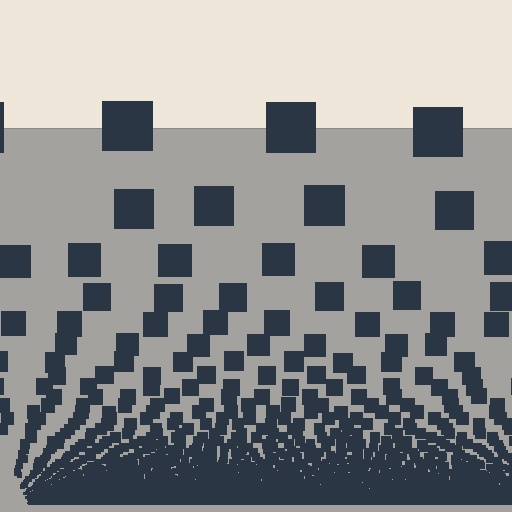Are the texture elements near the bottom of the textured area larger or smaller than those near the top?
Smaller. The gradient is inverted — elements near the bottom are smaller and denser.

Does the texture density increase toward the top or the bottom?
Density increases toward the bottom.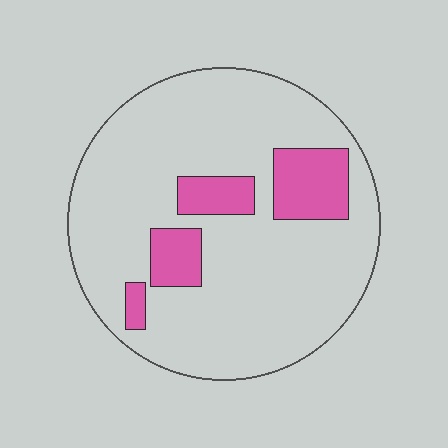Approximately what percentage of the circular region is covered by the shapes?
Approximately 15%.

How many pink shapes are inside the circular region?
4.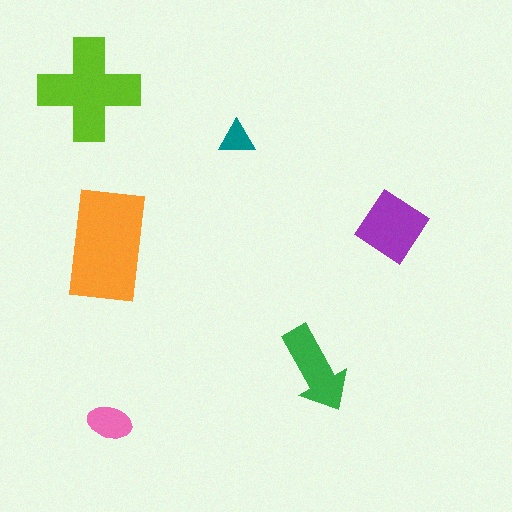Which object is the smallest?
The teal triangle.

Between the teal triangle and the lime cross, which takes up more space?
The lime cross.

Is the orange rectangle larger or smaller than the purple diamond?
Larger.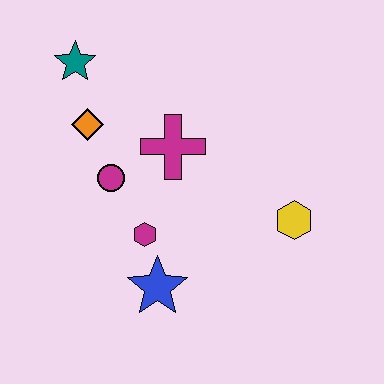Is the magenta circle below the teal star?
Yes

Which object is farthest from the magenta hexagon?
The teal star is farthest from the magenta hexagon.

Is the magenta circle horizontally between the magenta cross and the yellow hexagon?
No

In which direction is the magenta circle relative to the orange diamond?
The magenta circle is below the orange diamond.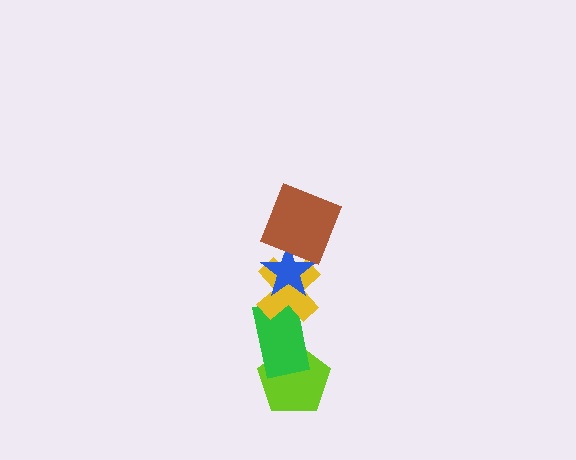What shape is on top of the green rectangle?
The yellow cross is on top of the green rectangle.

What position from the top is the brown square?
The brown square is 1st from the top.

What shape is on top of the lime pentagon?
The green rectangle is on top of the lime pentagon.